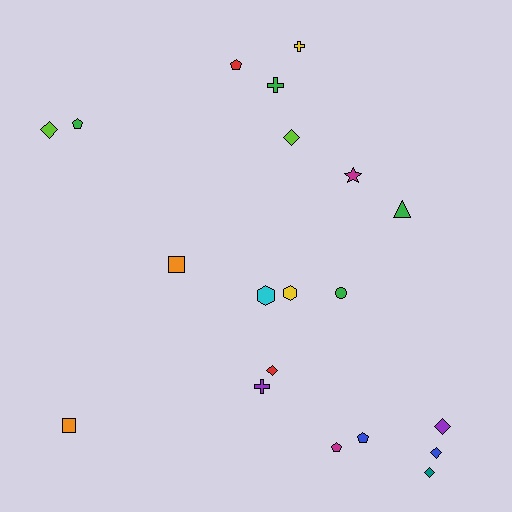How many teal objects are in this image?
There is 1 teal object.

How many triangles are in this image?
There is 1 triangle.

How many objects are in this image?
There are 20 objects.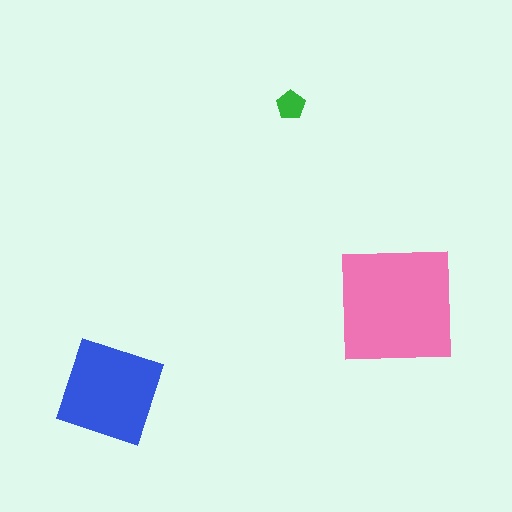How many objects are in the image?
There are 3 objects in the image.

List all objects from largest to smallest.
The pink square, the blue diamond, the green pentagon.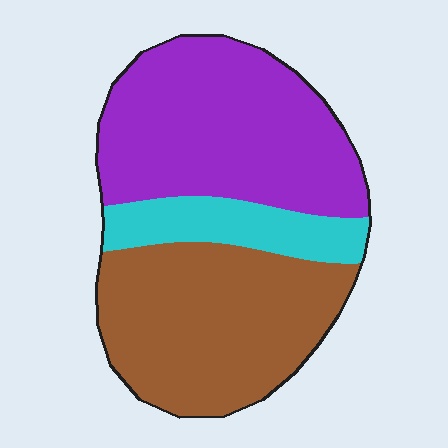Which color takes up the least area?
Cyan, at roughly 15%.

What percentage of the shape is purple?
Purple takes up between a third and a half of the shape.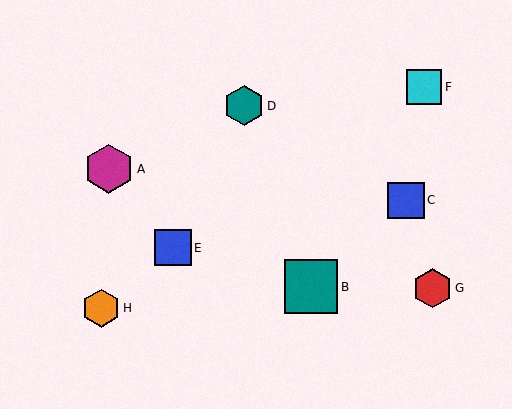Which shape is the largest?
The teal square (labeled B) is the largest.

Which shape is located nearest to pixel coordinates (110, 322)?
The orange hexagon (labeled H) at (101, 308) is nearest to that location.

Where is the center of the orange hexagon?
The center of the orange hexagon is at (101, 308).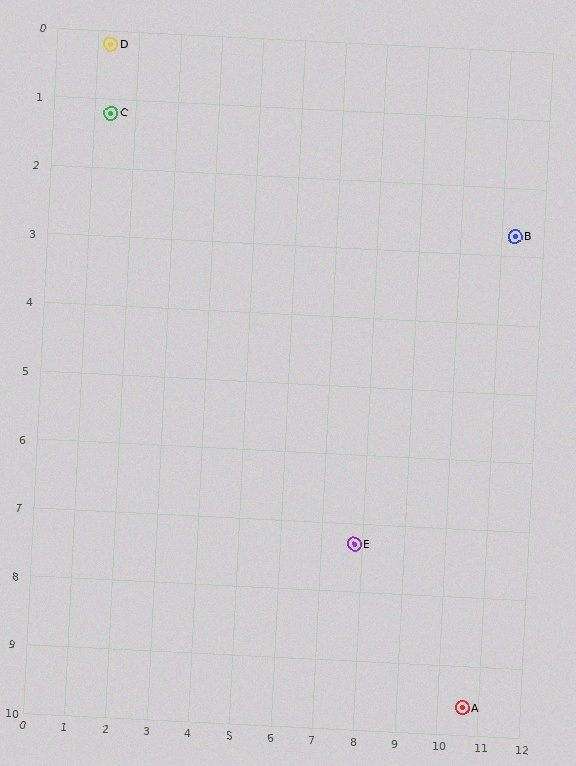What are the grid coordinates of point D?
Point D is at approximately (1.3, 0.2).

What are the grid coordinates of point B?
Point B is at approximately (11.3, 2.7).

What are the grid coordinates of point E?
Point E is at approximately (7.8, 7.3).